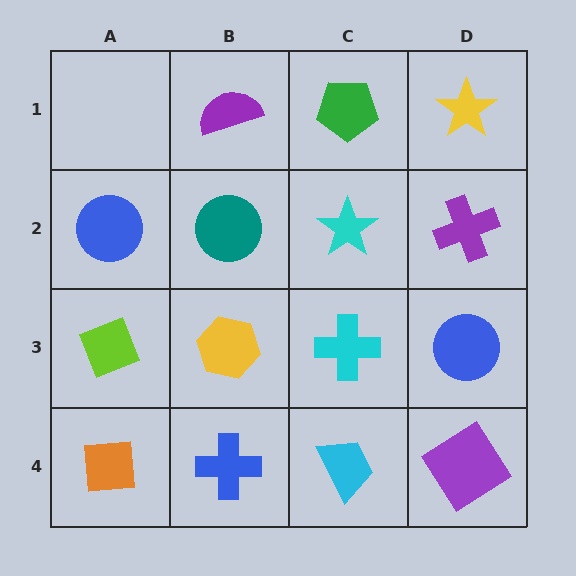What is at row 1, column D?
A yellow star.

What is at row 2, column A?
A blue circle.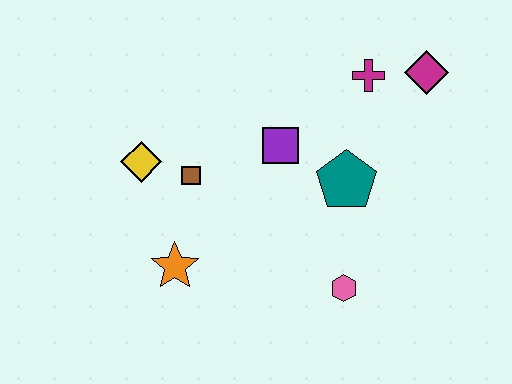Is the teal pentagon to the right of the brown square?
Yes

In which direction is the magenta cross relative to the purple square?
The magenta cross is to the right of the purple square.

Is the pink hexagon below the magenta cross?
Yes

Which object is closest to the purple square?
The teal pentagon is closest to the purple square.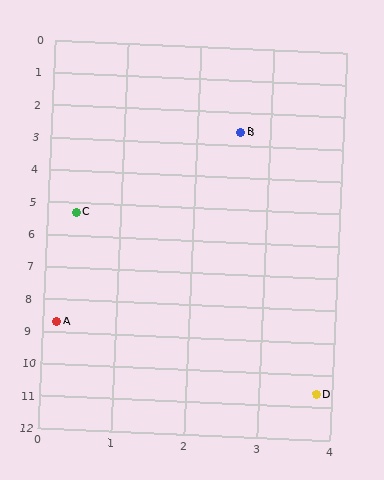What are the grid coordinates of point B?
Point B is at approximately (2.6, 2.6).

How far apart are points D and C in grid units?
Points D and C are about 6.3 grid units apart.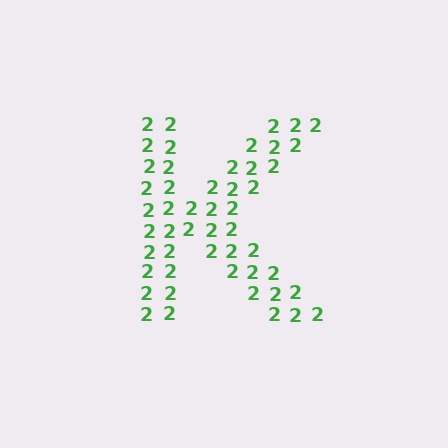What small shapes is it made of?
It is made of small digit 2's.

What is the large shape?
The large shape is the letter K.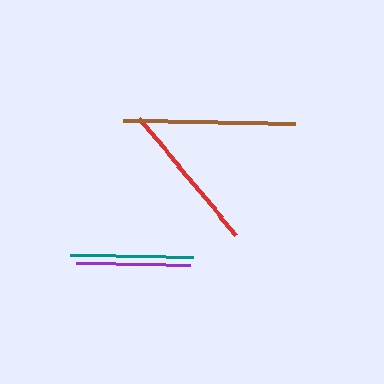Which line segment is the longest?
The brown line is the longest at approximately 172 pixels.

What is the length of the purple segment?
The purple segment is approximately 114 pixels long.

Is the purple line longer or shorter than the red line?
The red line is longer than the purple line.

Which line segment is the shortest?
The purple line is the shortest at approximately 114 pixels.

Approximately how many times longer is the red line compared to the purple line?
The red line is approximately 1.3 times the length of the purple line.